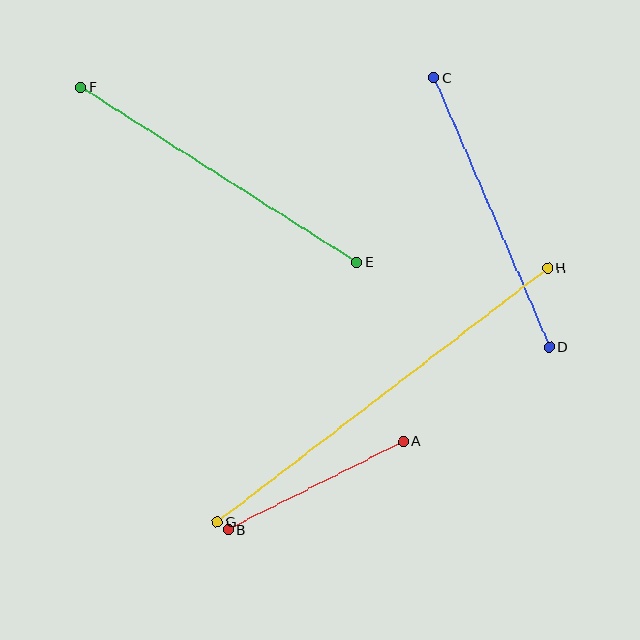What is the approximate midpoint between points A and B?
The midpoint is at approximately (316, 486) pixels.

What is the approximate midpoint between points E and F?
The midpoint is at approximately (219, 175) pixels.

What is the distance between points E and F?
The distance is approximately 327 pixels.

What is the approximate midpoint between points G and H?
The midpoint is at approximately (382, 395) pixels.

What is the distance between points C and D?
The distance is approximately 293 pixels.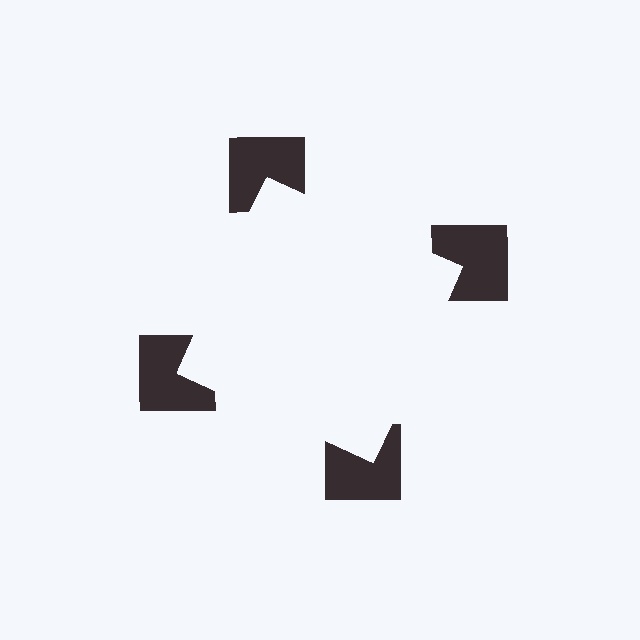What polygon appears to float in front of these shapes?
An illusory square — its edges are inferred from the aligned wedge cuts in the notched squares, not physically drawn.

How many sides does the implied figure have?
4 sides.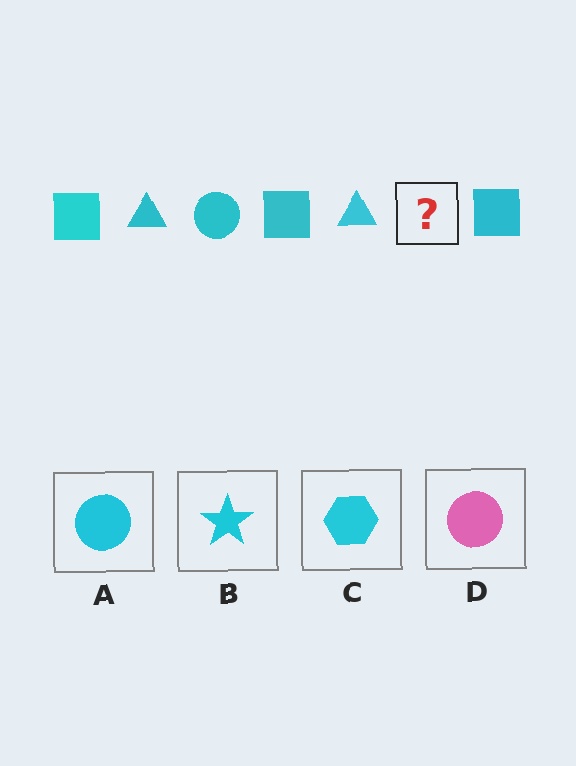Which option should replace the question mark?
Option A.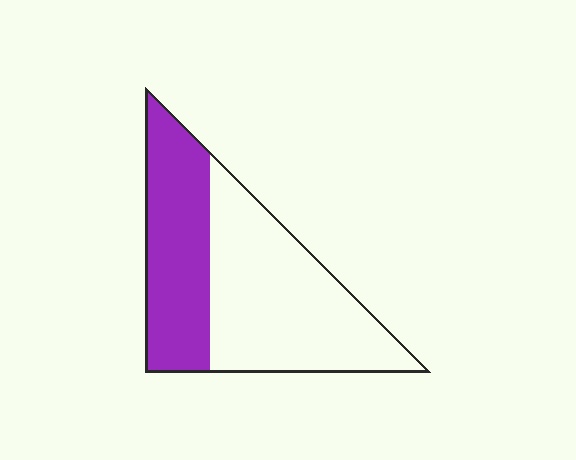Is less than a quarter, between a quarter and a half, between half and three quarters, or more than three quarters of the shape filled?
Between a quarter and a half.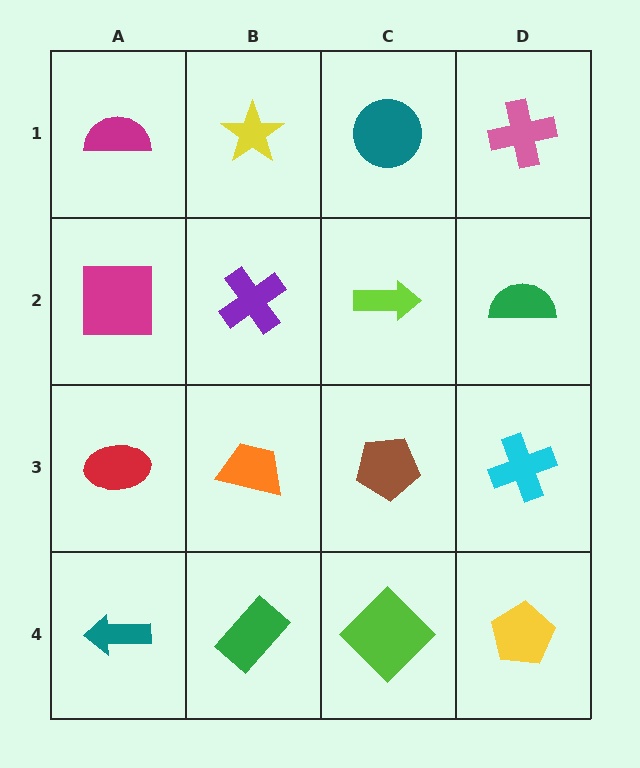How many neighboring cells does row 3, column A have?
3.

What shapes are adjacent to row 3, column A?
A magenta square (row 2, column A), a teal arrow (row 4, column A), an orange trapezoid (row 3, column B).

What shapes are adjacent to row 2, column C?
A teal circle (row 1, column C), a brown pentagon (row 3, column C), a purple cross (row 2, column B), a green semicircle (row 2, column D).